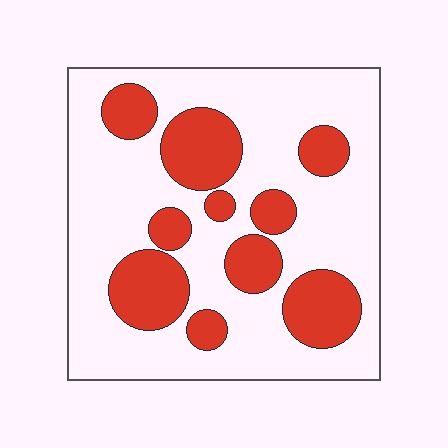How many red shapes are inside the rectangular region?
10.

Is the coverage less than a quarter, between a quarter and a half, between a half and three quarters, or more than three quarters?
Between a quarter and a half.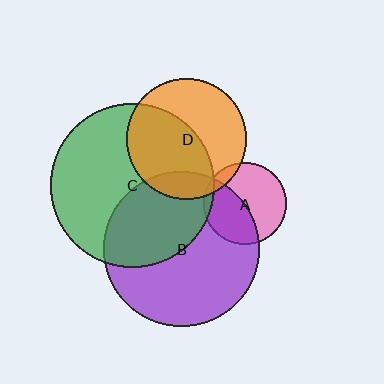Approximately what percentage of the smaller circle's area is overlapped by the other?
Approximately 45%.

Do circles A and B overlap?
Yes.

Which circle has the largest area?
Circle C (green).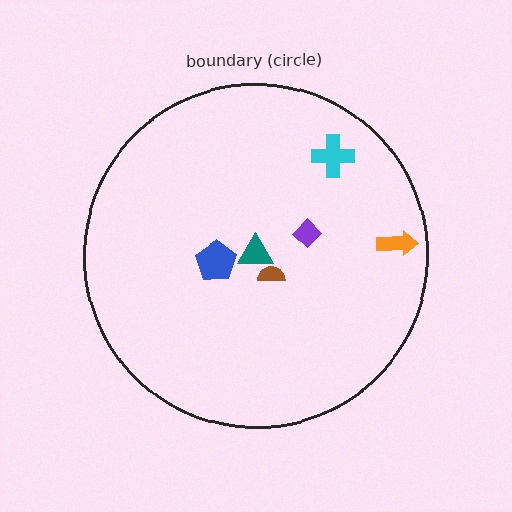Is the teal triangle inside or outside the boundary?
Inside.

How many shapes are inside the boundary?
6 inside, 0 outside.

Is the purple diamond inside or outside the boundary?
Inside.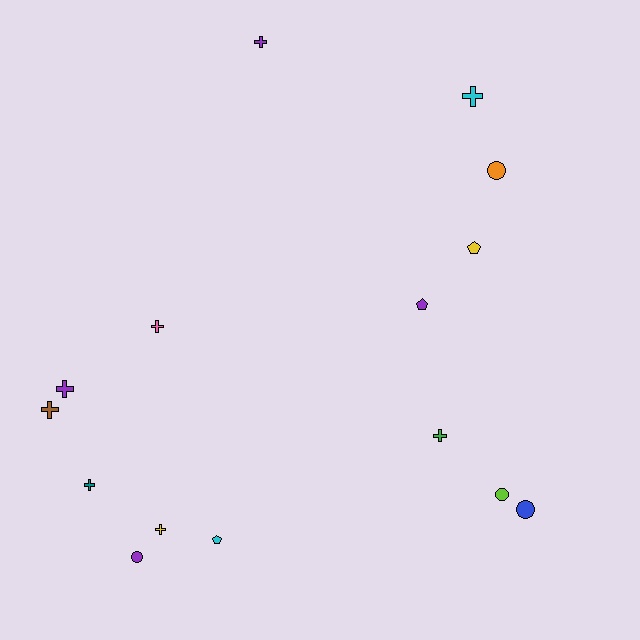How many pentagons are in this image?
There are 3 pentagons.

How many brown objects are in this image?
There is 1 brown object.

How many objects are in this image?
There are 15 objects.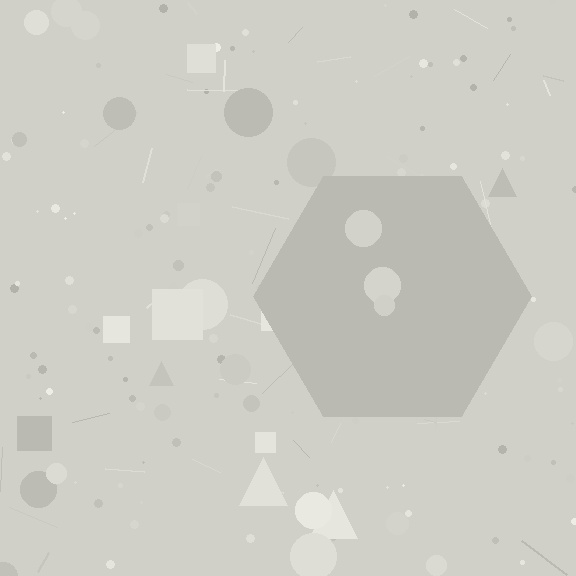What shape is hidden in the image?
A hexagon is hidden in the image.